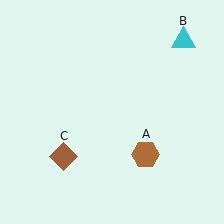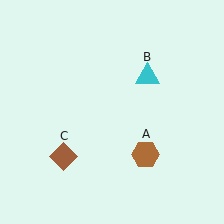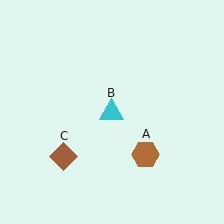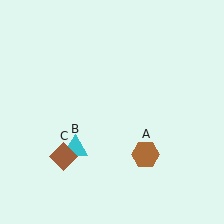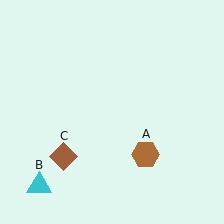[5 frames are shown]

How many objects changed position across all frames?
1 object changed position: cyan triangle (object B).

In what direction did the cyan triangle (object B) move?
The cyan triangle (object B) moved down and to the left.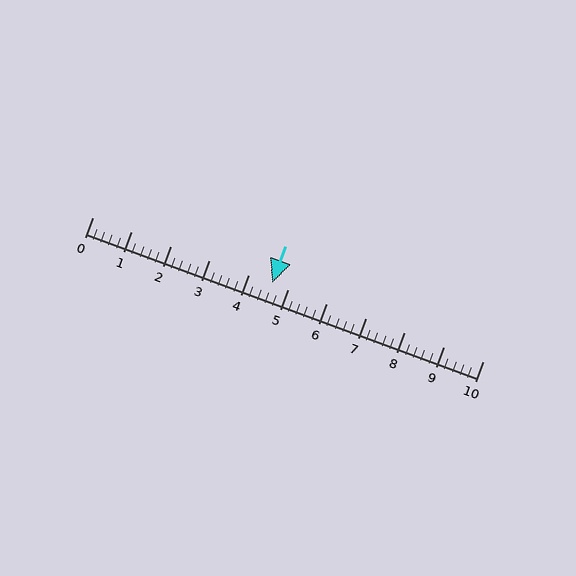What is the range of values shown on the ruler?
The ruler shows values from 0 to 10.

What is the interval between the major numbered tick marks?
The major tick marks are spaced 1 units apart.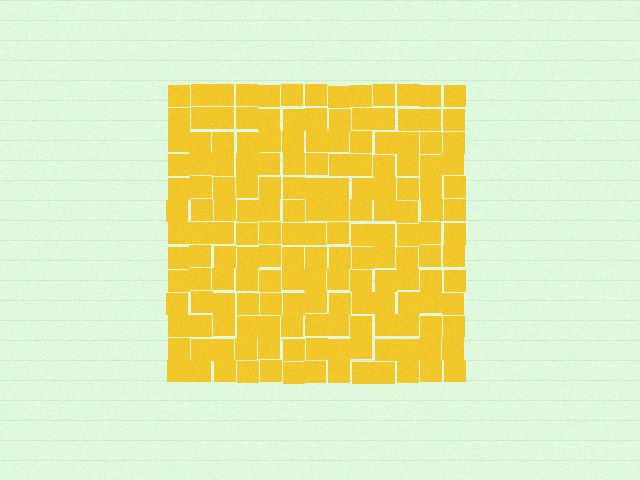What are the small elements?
The small elements are squares.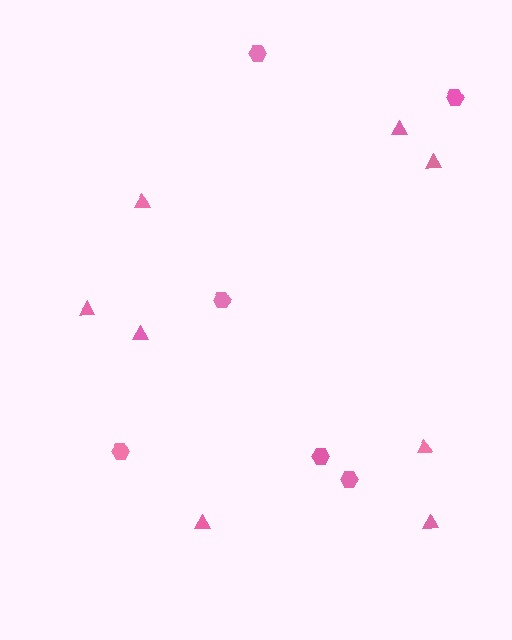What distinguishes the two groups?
There are 2 groups: one group of hexagons (6) and one group of triangles (8).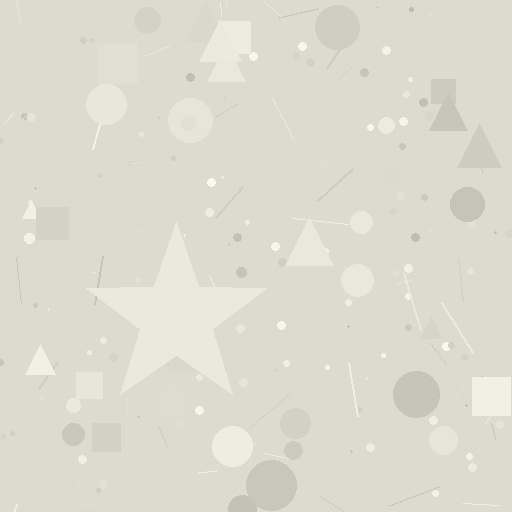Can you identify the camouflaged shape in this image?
The camouflaged shape is a star.